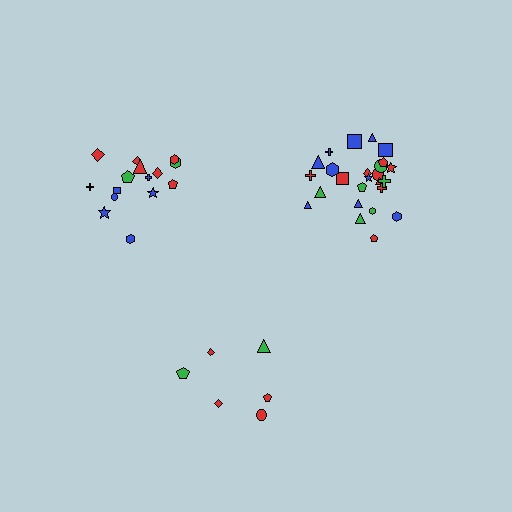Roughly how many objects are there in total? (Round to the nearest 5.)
Roughly 45 objects in total.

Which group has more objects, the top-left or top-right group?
The top-right group.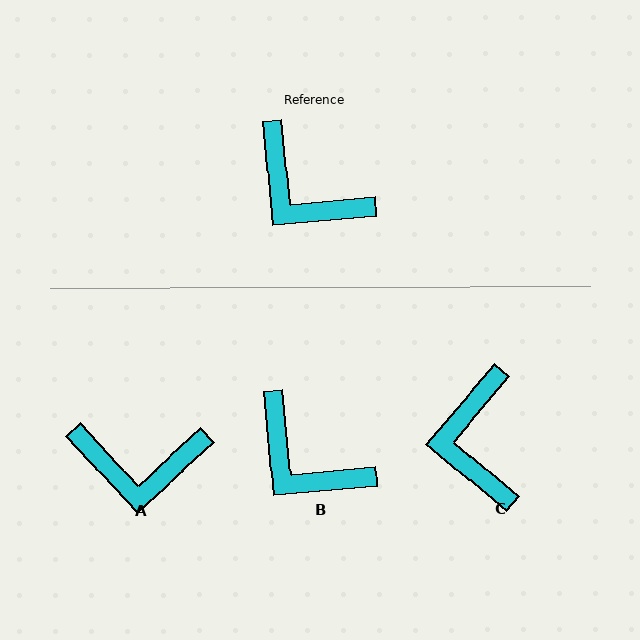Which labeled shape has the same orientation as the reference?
B.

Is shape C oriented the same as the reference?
No, it is off by about 45 degrees.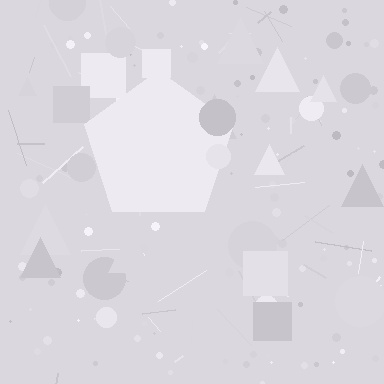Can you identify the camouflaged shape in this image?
The camouflaged shape is a pentagon.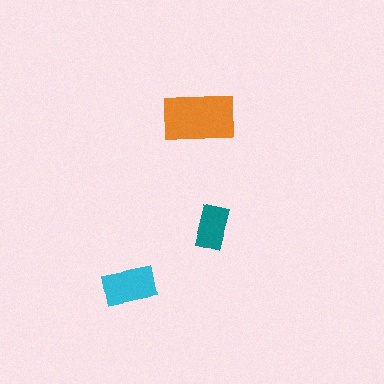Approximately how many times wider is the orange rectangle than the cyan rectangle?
About 1.5 times wider.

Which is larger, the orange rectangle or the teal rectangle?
The orange one.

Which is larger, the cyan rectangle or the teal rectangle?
The cyan one.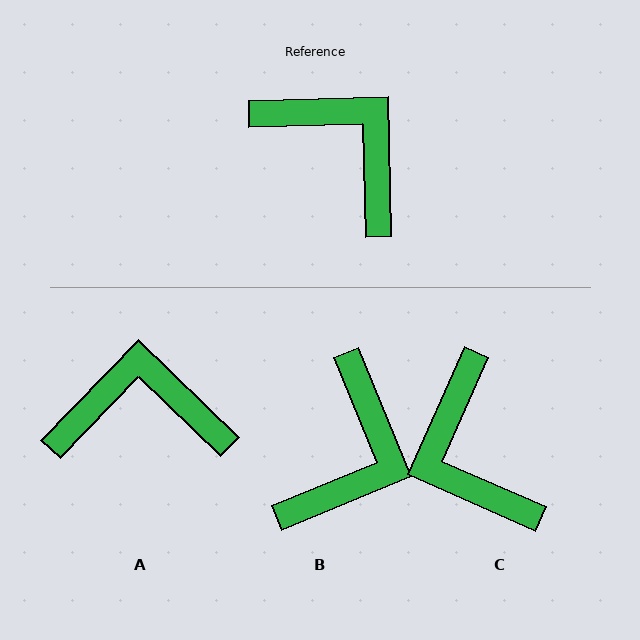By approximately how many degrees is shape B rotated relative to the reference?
Approximately 69 degrees clockwise.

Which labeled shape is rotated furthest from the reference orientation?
C, about 155 degrees away.